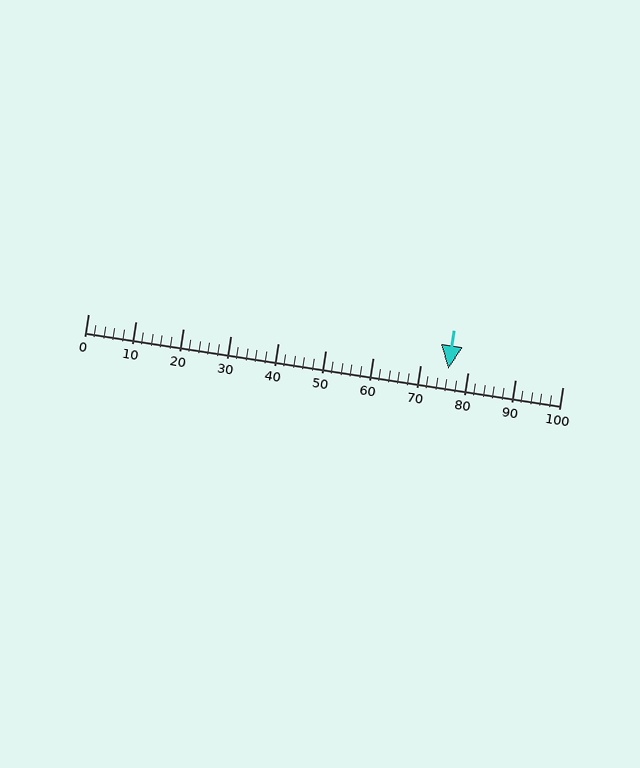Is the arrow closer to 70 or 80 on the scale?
The arrow is closer to 80.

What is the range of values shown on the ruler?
The ruler shows values from 0 to 100.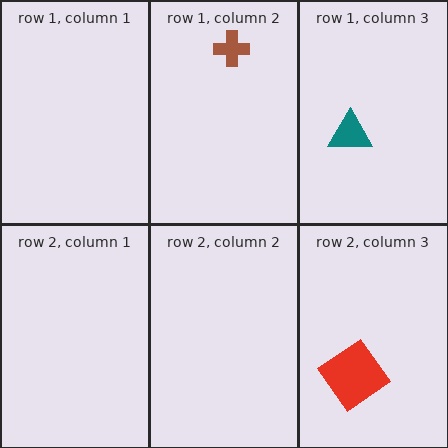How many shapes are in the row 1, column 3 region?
1.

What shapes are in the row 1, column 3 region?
The teal triangle.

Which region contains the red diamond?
The row 2, column 3 region.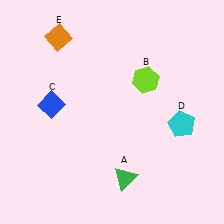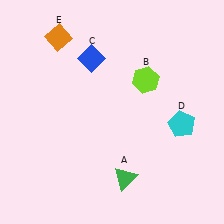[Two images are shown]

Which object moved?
The blue diamond (C) moved up.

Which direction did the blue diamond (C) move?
The blue diamond (C) moved up.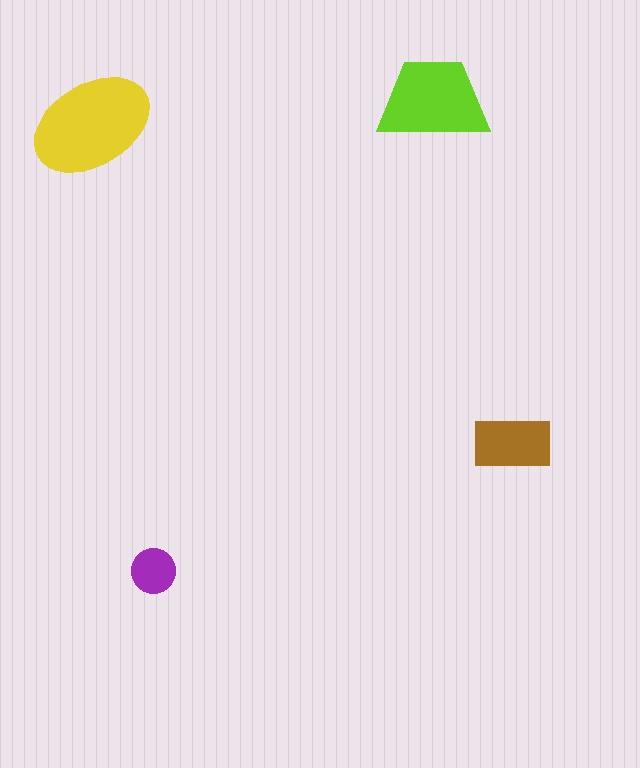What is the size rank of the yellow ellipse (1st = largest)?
1st.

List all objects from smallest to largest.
The purple circle, the brown rectangle, the lime trapezoid, the yellow ellipse.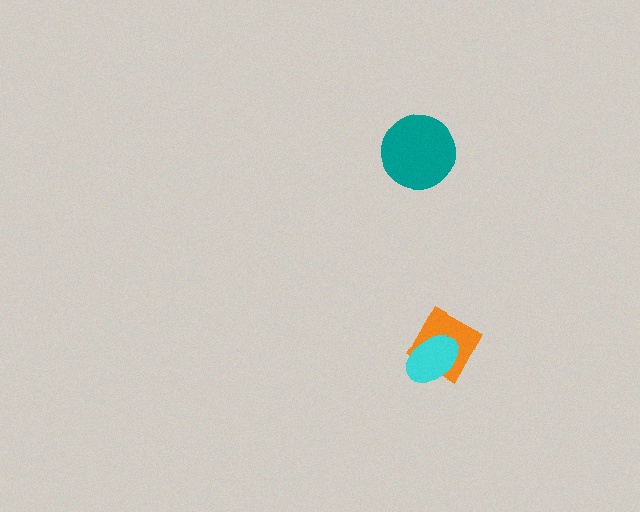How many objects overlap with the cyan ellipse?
1 object overlaps with the cyan ellipse.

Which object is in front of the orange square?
The cyan ellipse is in front of the orange square.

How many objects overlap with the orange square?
1 object overlaps with the orange square.